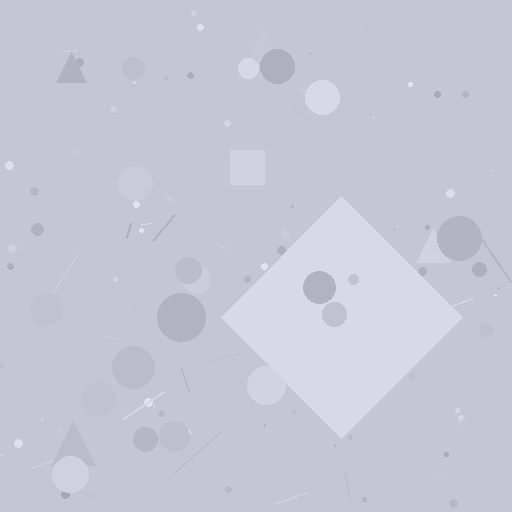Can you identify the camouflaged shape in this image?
The camouflaged shape is a diamond.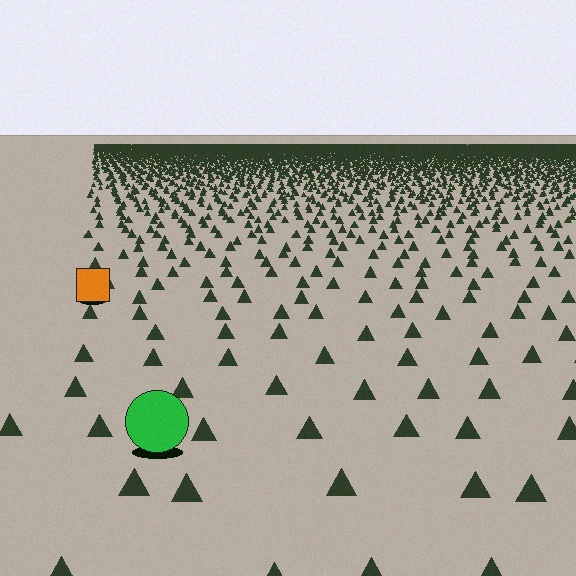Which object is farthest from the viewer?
The orange square is farthest from the viewer. It appears smaller and the ground texture around it is denser.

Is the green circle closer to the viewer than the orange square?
Yes. The green circle is closer — you can tell from the texture gradient: the ground texture is coarser near it.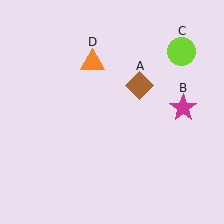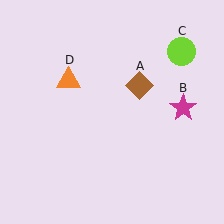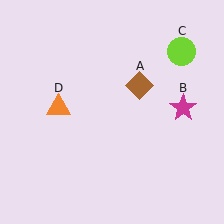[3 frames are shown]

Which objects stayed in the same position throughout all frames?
Brown diamond (object A) and magenta star (object B) and lime circle (object C) remained stationary.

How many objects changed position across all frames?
1 object changed position: orange triangle (object D).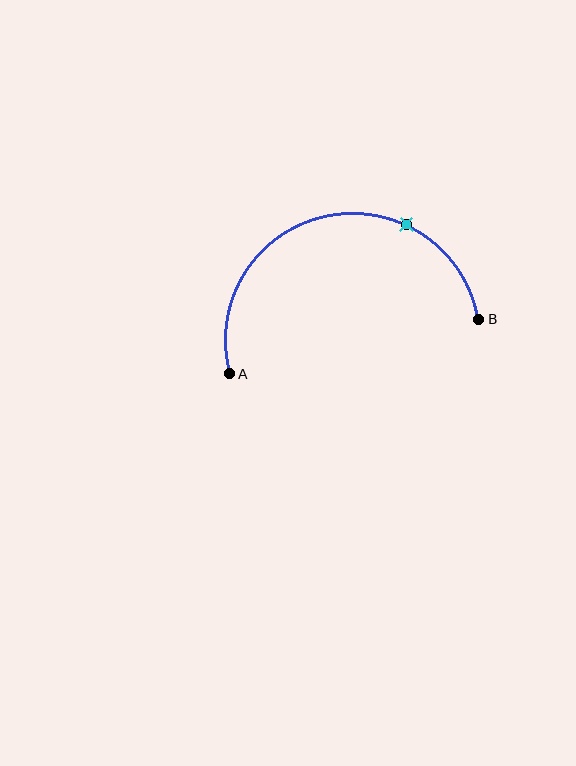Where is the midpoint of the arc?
The arc midpoint is the point on the curve farthest from the straight line joining A and B. It sits above that line.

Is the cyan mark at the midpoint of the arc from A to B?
No. The cyan mark lies on the arc but is closer to endpoint B. The arc midpoint would be at the point on the curve equidistant along the arc from both A and B.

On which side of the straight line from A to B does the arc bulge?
The arc bulges above the straight line connecting A and B.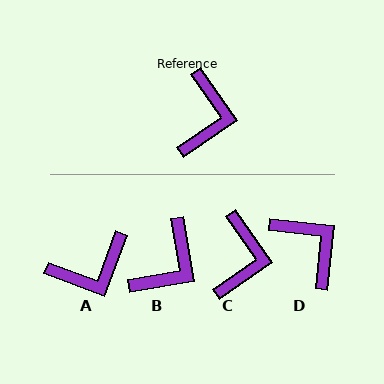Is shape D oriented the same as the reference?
No, it is off by about 49 degrees.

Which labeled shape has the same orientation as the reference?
C.